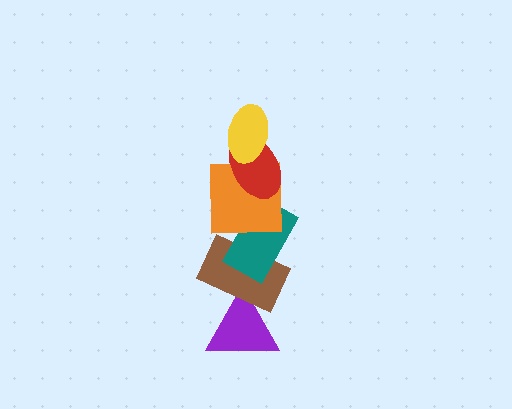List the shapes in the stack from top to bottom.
From top to bottom: the yellow ellipse, the red ellipse, the orange square, the teal rectangle, the brown rectangle, the purple triangle.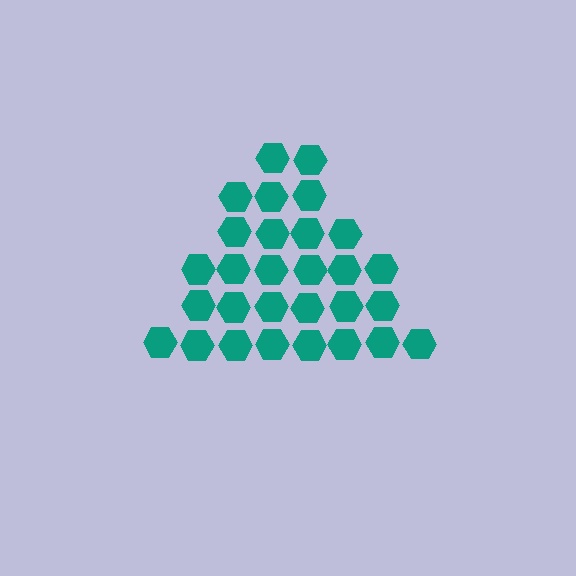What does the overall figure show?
The overall figure shows a triangle.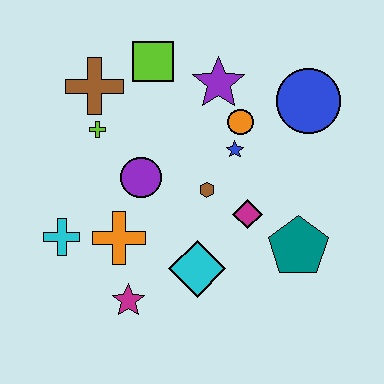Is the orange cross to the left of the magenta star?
Yes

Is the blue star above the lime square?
No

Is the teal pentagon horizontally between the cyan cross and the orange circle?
No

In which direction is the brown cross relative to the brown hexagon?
The brown cross is to the left of the brown hexagon.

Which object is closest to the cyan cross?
The orange cross is closest to the cyan cross.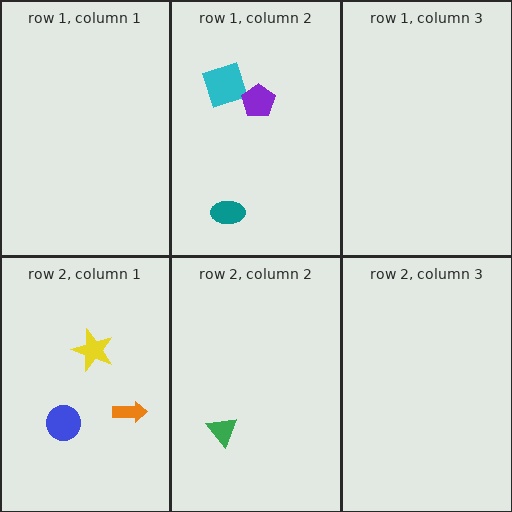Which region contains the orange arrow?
The row 2, column 1 region.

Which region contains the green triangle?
The row 2, column 2 region.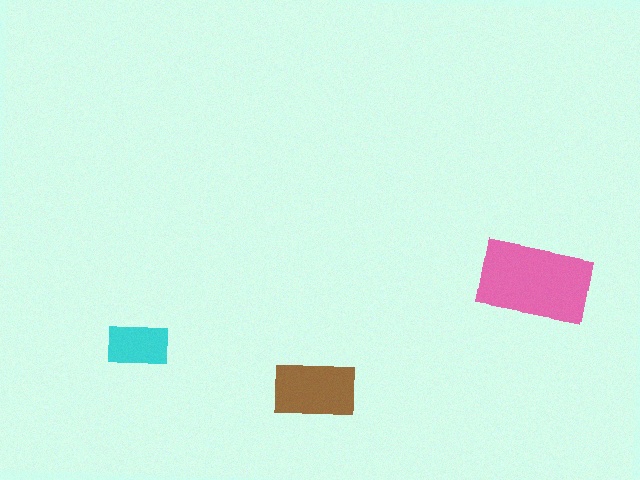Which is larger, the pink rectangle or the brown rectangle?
The pink one.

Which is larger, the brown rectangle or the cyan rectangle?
The brown one.